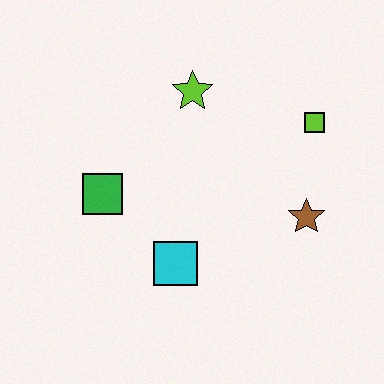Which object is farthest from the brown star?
The green square is farthest from the brown star.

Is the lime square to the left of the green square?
No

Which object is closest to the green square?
The cyan square is closest to the green square.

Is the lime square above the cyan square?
Yes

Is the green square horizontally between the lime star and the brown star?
No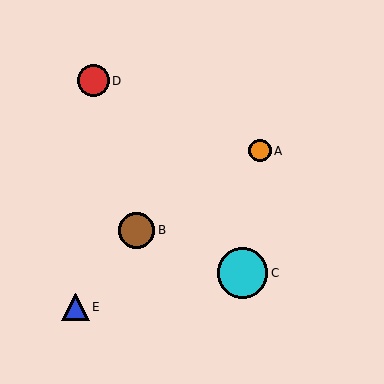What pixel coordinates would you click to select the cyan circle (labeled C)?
Click at (242, 273) to select the cyan circle C.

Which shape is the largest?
The cyan circle (labeled C) is the largest.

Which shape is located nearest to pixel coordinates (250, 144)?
The orange circle (labeled A) at (260, 151) is nearest to that location.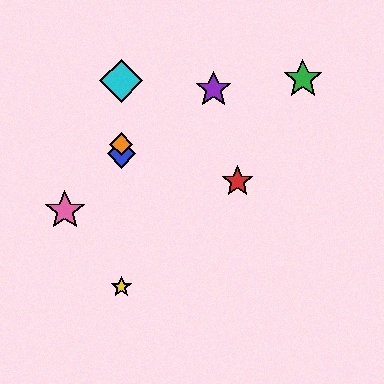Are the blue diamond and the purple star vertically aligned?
No, the blue diamond is at x≈121 and the purple star is at x≈214.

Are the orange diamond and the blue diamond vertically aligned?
Yes, both are at x≈121.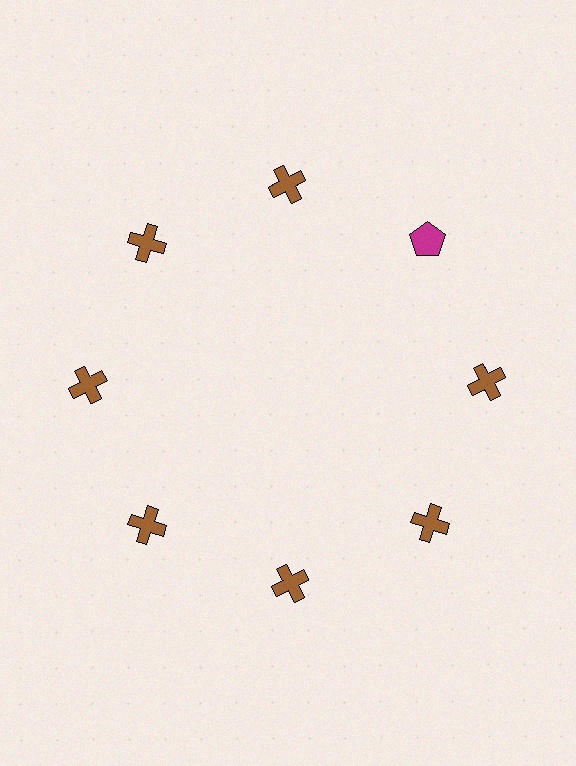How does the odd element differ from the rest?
It differs in both color (magenta instead of brown) and shape (pentagon instead of cross).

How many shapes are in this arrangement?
There are 8 shapes arranged in a ring pattern.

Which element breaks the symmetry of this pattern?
The magenta pentagon at roughly the 2 o'clock position breaks the symmetry. All other shapes are brown crosses.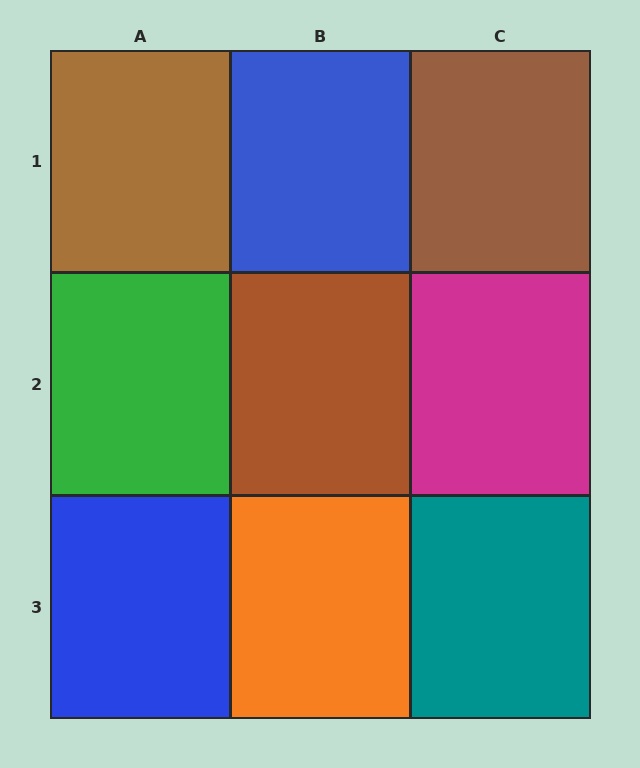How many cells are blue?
2 cells are blue.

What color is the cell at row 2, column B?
Brown.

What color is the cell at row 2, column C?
Magenta.